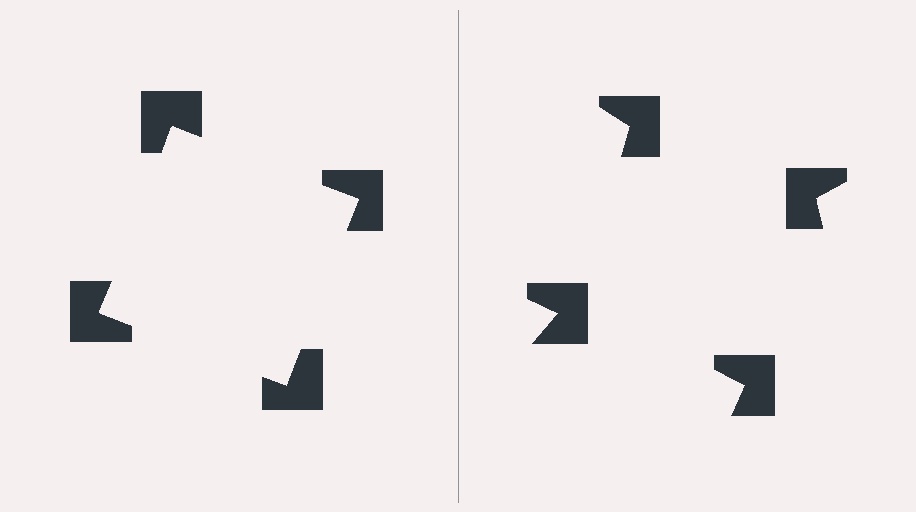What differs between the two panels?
The notched squares are positioned identically on both sides; only the wedge orientations differ. On the left they align to a square; on the right they are misaligned.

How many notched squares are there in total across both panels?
8 — 4 on each side.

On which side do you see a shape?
An illusory square appears on the left side. On the right side the wedge cuts are rotated, so no coherent shape forms.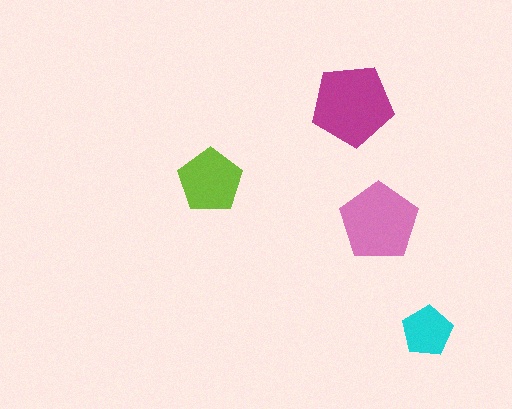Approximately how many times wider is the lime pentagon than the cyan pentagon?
About 1.5 times wider.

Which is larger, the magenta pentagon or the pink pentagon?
The magenta one.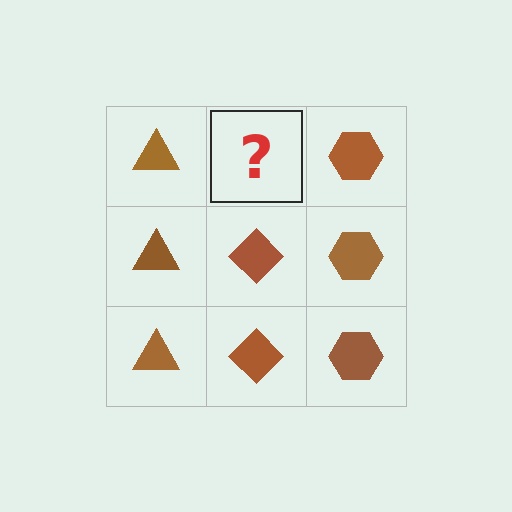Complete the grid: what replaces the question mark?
The question mark should be replaced with a brown diamond.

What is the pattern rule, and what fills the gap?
The rule is that each column has a consistent shape. The gap should be filled with a brown diamond.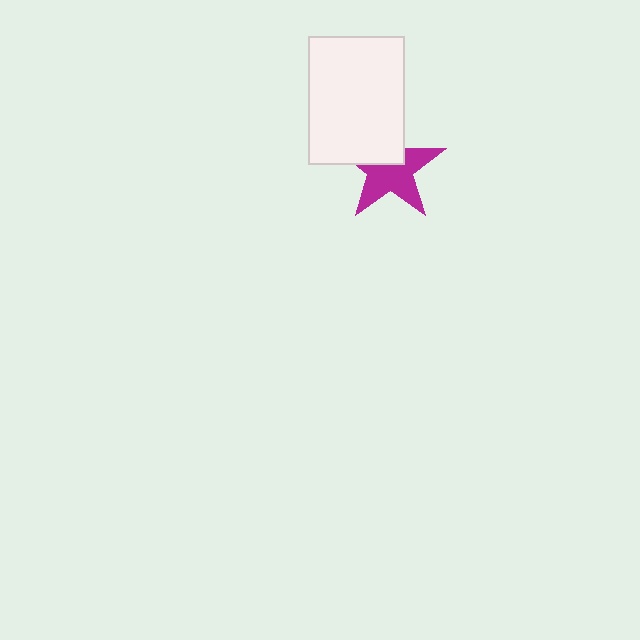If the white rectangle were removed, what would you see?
You would see the complete magenta star.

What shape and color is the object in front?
The object in front is a white rectangle.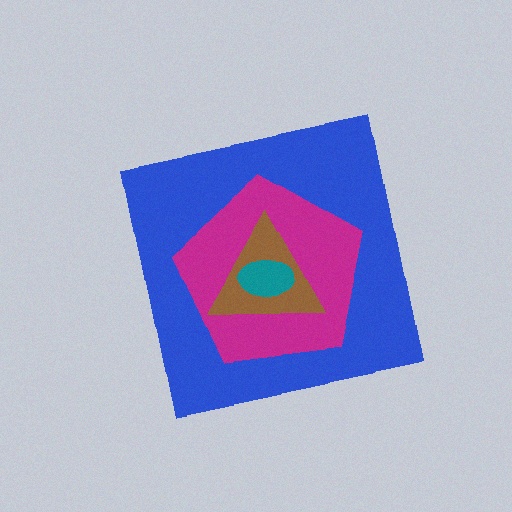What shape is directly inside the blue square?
The magenta pentagon.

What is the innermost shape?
The teal ellipse.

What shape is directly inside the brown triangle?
The teal ellipse.